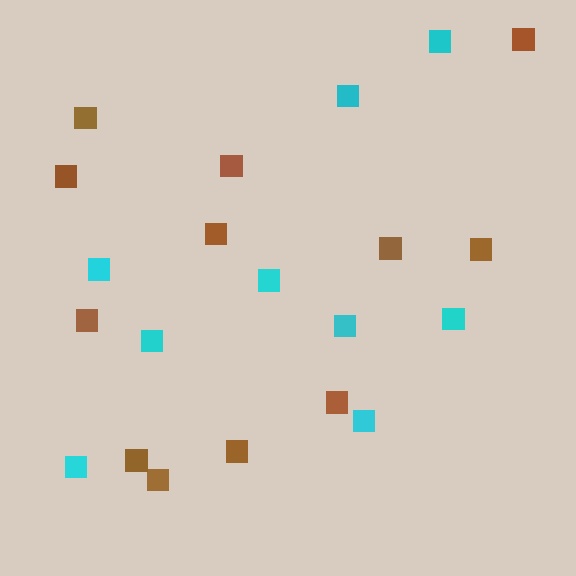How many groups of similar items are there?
There are 2 groups: one group of cyan squares (9) and one group of brown squares (12).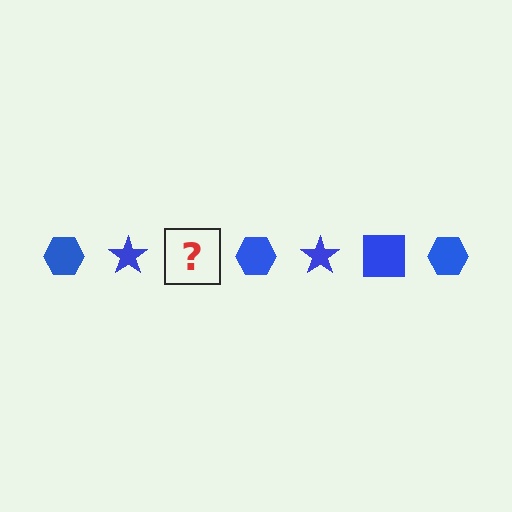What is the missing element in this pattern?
The missing element is a blue square.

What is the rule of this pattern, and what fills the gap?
The rule is that the pattern cycles through hexagon, star, square shapes in blue. The gap should be filled with a blue square.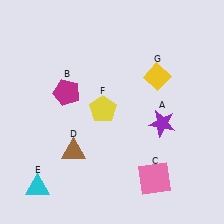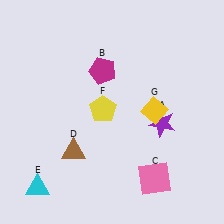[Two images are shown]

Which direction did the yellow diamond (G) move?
The yellow diamond (G) moved down.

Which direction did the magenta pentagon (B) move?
The magenta pentagon (B) moved right.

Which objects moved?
The objects that moved are: the magenta pentagon (B), the yellow diamond (G).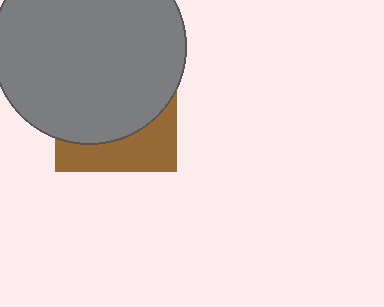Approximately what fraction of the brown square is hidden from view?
Roughly 68% of the brown square is hidden behind the gray circle.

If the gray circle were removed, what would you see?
You would see the complete brown square.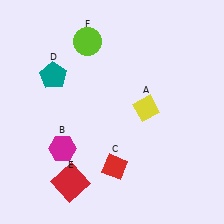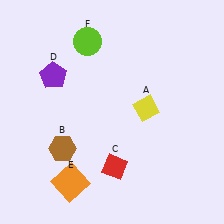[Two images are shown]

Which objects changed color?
B changed from magenta to brown. D changed from teal to purple. E changed from red to orange.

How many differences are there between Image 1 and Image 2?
There are 3 differences between the two images.